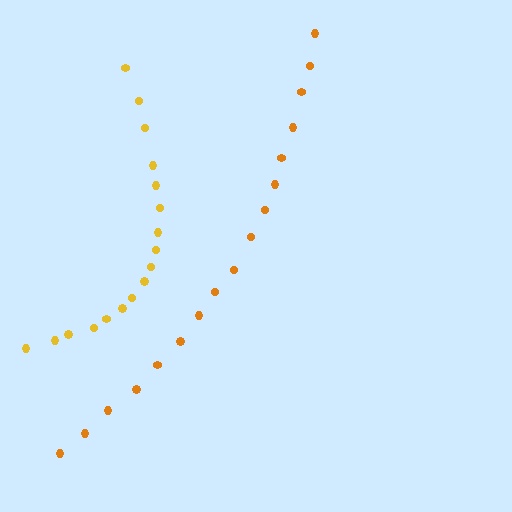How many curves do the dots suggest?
There are 2 distinct paths.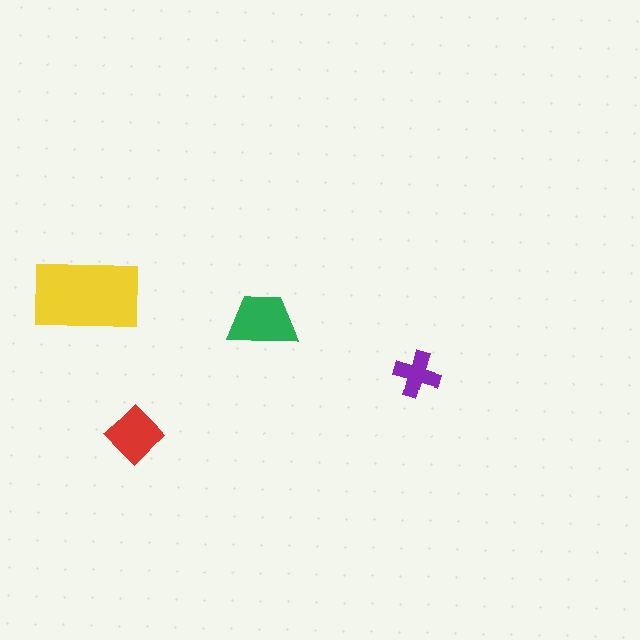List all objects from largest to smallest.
The yellow rectangle, the green trapezoid, the red diamond, the purple cross.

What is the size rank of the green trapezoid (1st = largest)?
2nd.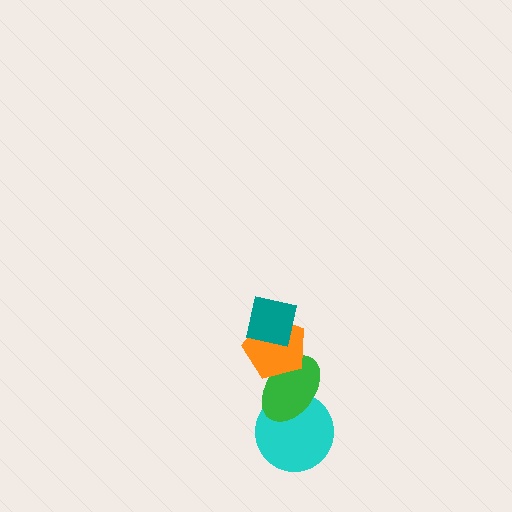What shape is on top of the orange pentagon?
The teal square is on top of the orange pentagon.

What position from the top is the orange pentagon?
The orange pentagon is 2nd from the top.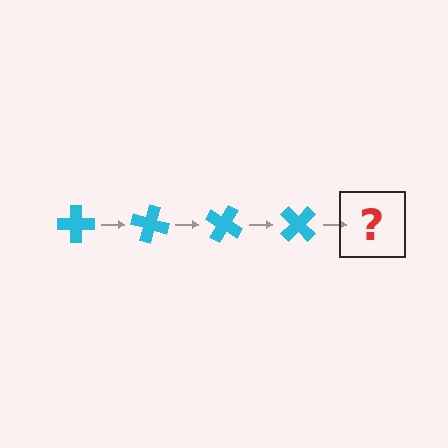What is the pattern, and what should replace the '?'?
The pattern is that the cross rotates 15 degrees each step. The '?' should be a cyan cross rotated 60 degrees.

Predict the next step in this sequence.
The next step is a cyan cross rotated 60 degrees.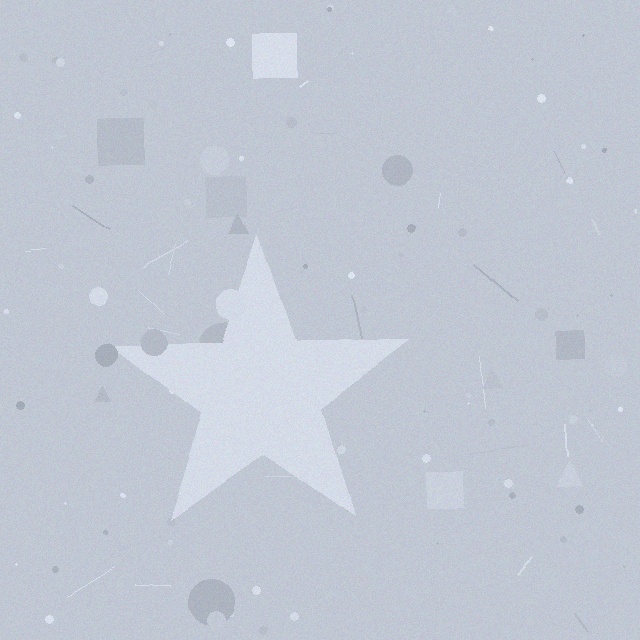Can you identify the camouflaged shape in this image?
The camouflaged shape is a star.